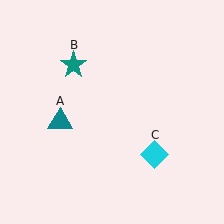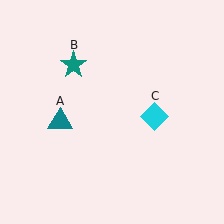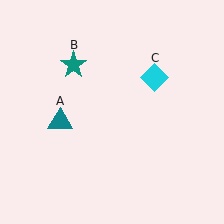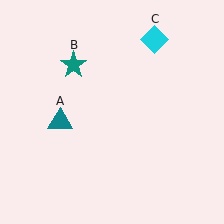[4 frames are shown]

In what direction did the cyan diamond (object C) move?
The cyan diamond (object C) moved up.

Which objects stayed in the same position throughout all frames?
Teal triangle (object A) and teal star (object B) remained stationary.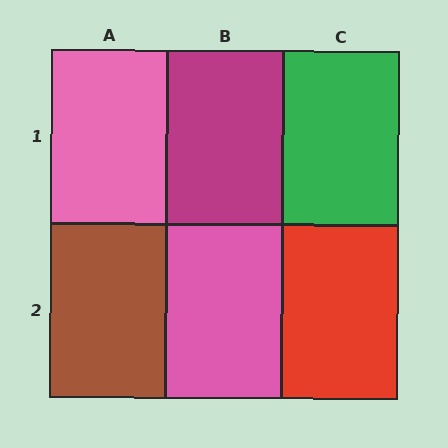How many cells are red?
1 cell is red.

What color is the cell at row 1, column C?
Green.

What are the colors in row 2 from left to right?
Brown, pink, red.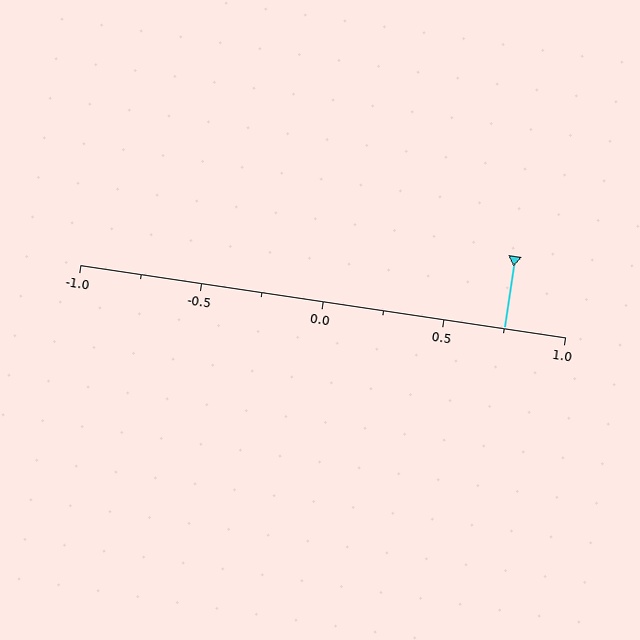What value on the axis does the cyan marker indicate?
The marker indicates approximately 0.75.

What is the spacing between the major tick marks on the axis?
The major ticks are spaced 0.5 apart.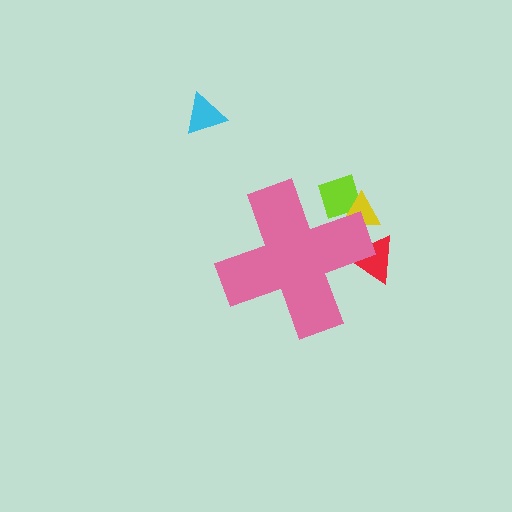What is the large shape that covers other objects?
A pink cross.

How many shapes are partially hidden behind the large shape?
3 shapes are partially hidden.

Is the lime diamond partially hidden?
Yes, the lime diamond is partially hidden behind the pink cross.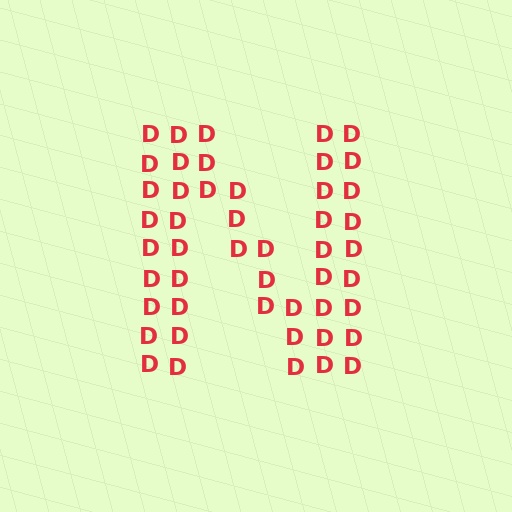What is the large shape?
The large shape is the letter N.